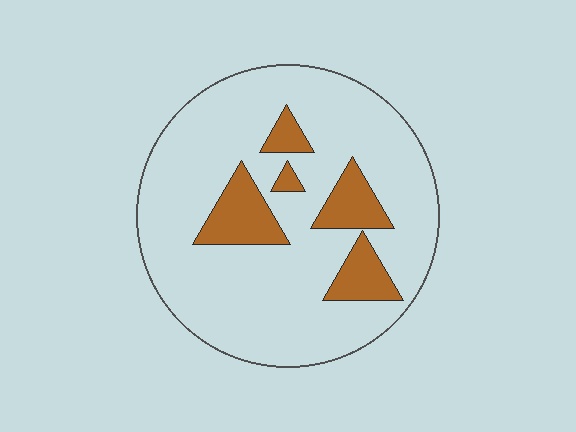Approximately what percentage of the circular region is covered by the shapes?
Approximately 15%.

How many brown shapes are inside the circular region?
5.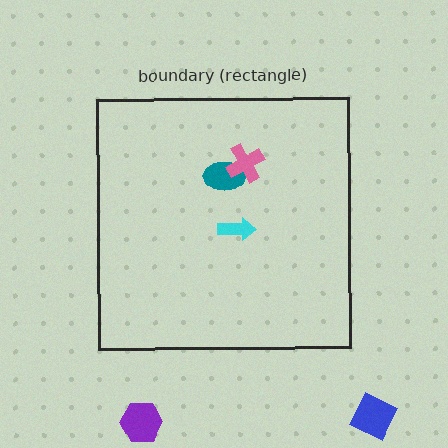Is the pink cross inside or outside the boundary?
Inside.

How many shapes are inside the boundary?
3 inside, 2 outside.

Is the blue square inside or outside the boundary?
Outside.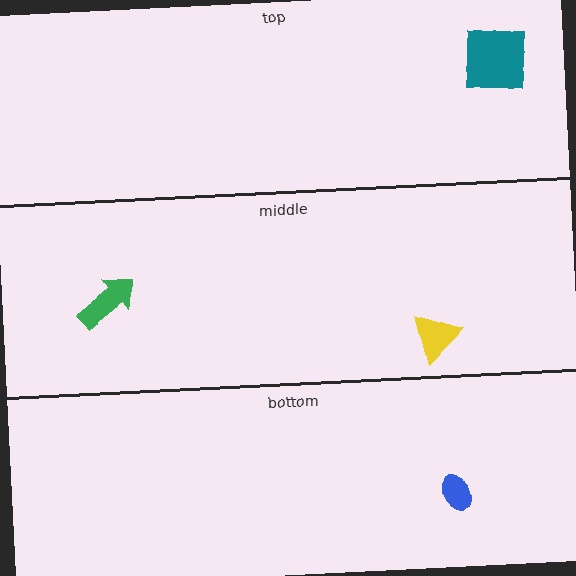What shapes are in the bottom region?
The blue ellipse.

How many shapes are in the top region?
1.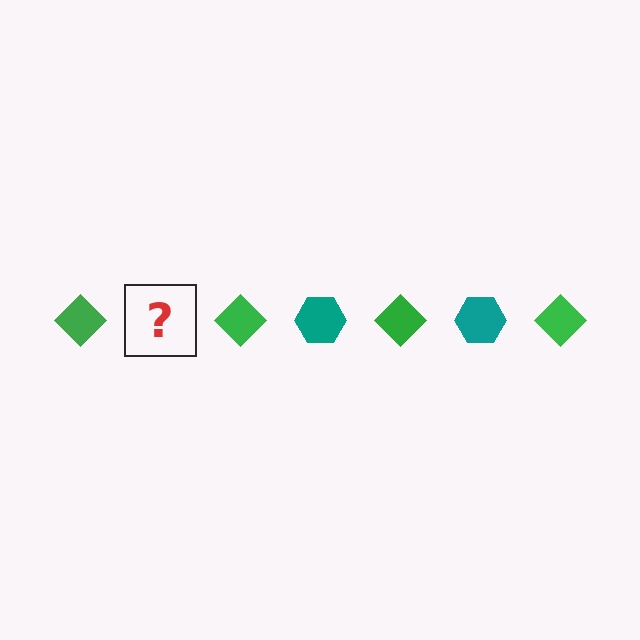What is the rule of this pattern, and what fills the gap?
The rule is that the pattern alternates between green diamond and teal hexagon. The gap should be filled with a teal hexagon.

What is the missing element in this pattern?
The missing element is a teal hexagon.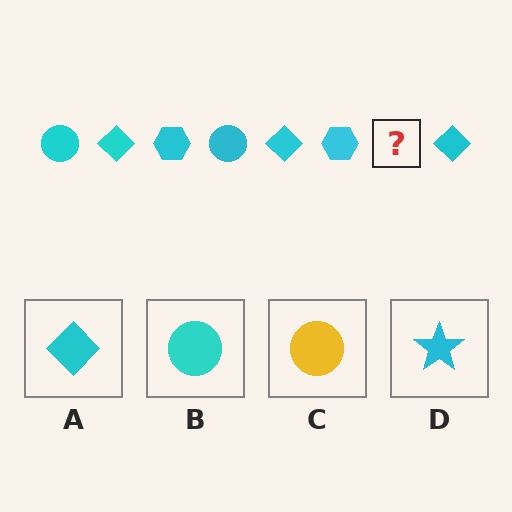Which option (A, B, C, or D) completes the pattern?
B.